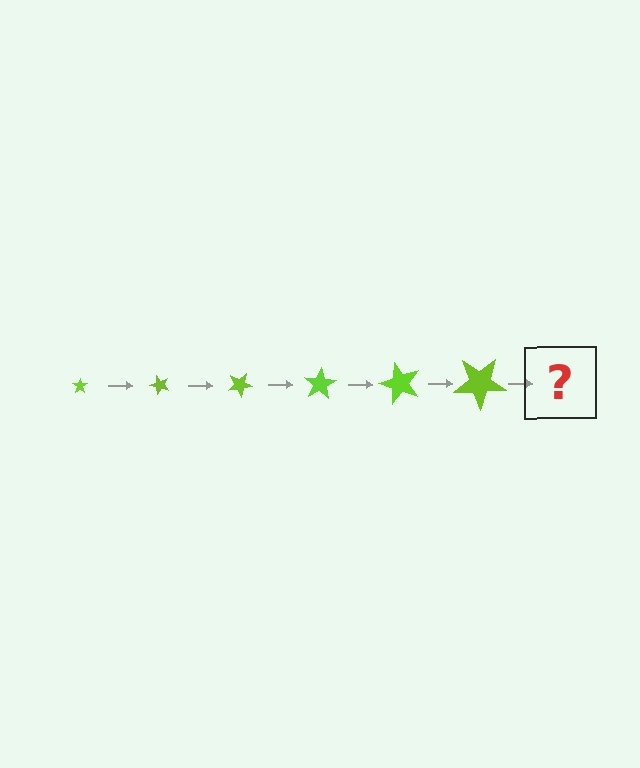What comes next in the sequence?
The next element should be a star, larger than the previous one and rotated 300 degrees from the start.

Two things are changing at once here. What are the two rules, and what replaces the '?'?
The two rules are that the star grows larger each step and it rotates 50 degrees each step. The '?' should be a star, larger than the previous one and rotated 300 degrees from the start.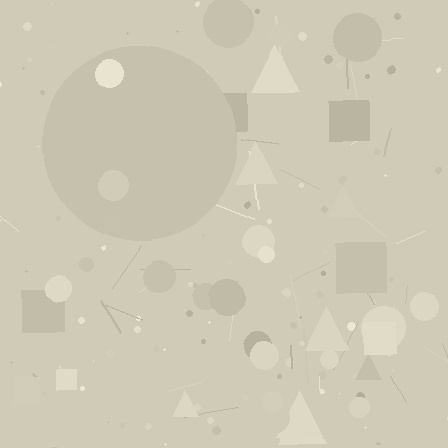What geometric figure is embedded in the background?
A circle is embedded in the background.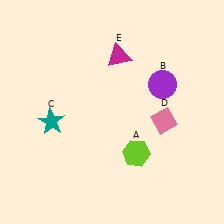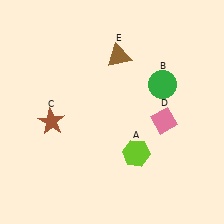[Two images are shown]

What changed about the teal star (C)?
In Image 1, C is teal. In Image 2, it changed to brown.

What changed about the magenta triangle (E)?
In Image 1, E is magenta. In Image 2, it changed to brown.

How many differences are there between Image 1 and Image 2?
There are 3 differences between the two images.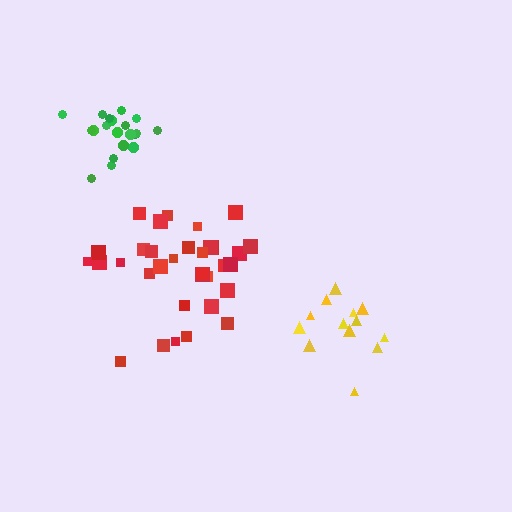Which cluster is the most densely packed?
Green.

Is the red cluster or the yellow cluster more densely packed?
Yellow.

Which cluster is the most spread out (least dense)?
Red.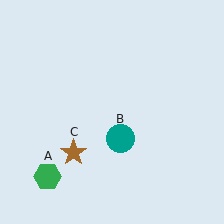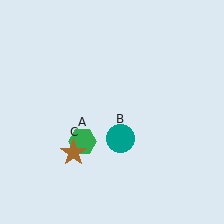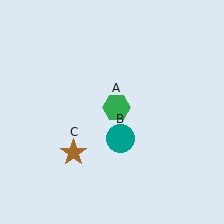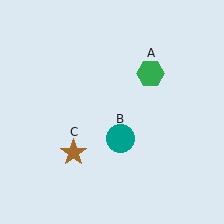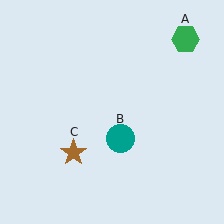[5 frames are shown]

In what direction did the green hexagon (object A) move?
The green hexagon (object A) moved up and to the right.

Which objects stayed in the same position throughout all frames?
Teal circle (object B) and brown star (object C) remained stationary.